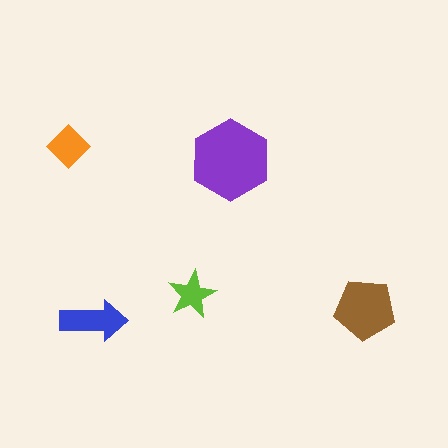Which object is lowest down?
The blue arrow is bottommost.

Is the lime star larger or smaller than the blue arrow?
Smaller.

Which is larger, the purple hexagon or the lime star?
The purple hexagon.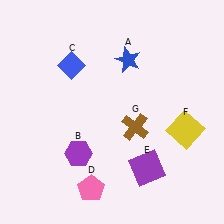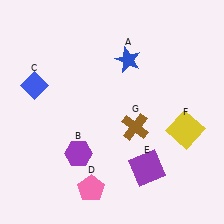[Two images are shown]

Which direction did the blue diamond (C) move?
The blue diamond (C) moved left.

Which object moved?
The blue diamond (C) moved left.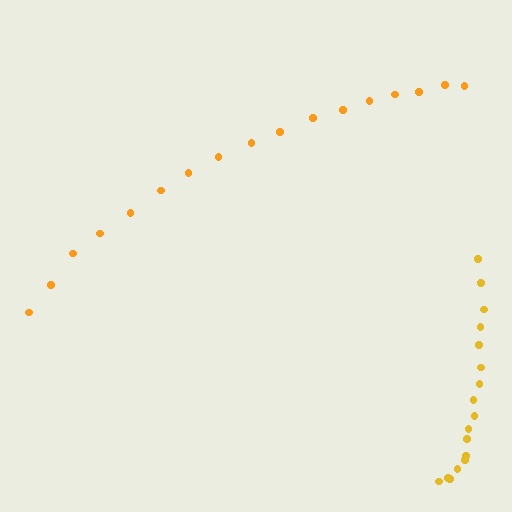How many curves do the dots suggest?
There are 2 distinct paths.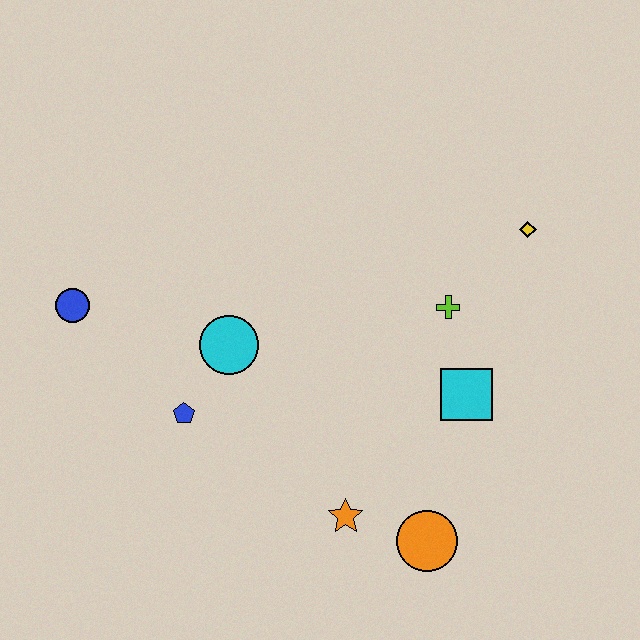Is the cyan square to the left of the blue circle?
No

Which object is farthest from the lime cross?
The blue circle is farthest from the lime cross.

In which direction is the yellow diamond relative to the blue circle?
The yellow diamond is to the right of the blue circle.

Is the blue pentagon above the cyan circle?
No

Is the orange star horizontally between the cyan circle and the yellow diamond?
Yes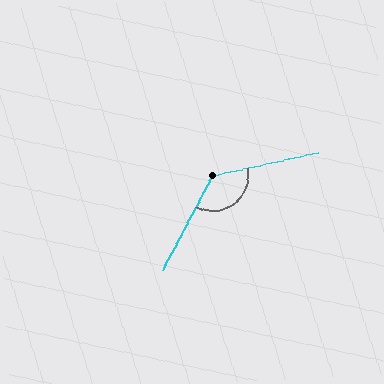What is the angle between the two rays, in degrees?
Approximately 130 degrees.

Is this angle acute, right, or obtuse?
It is obtuse.